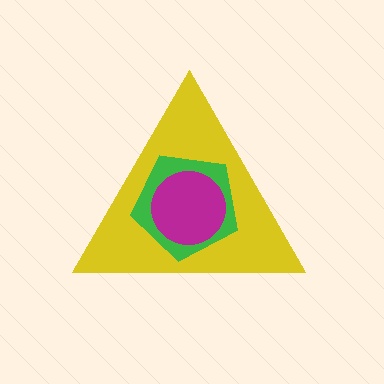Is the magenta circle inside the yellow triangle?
Yes.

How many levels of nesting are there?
3.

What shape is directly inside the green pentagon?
The magenta circle.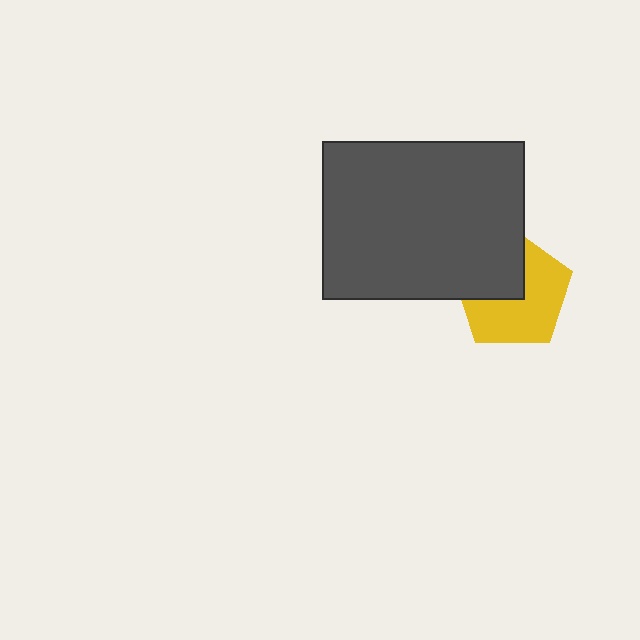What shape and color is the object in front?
The object in front is a dark gray rectangle.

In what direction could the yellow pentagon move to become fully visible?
The yellow pentagon could move toward the lower-right. That would shift it out from behind the dark gray rectangle entirely.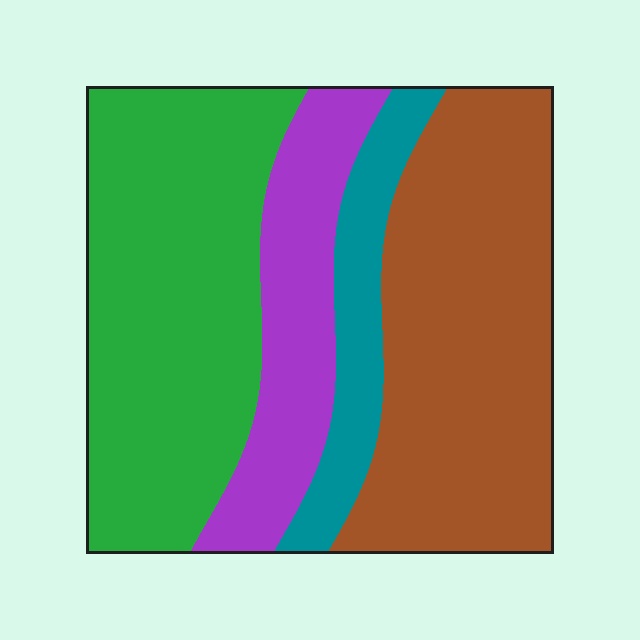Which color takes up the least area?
Teal, at roughly 10%.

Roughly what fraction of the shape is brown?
Brown takes up between a third and a half of the shape.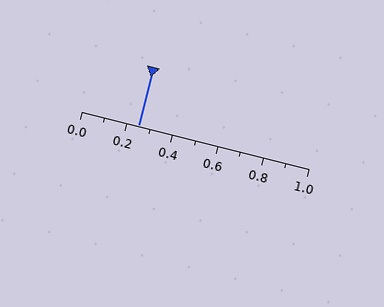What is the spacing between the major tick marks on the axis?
The major ticks are spaced 0.2 apart.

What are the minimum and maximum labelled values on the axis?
The axis runs from 0.0 to 1.0.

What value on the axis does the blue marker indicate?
The marker indicates approximately 0.25.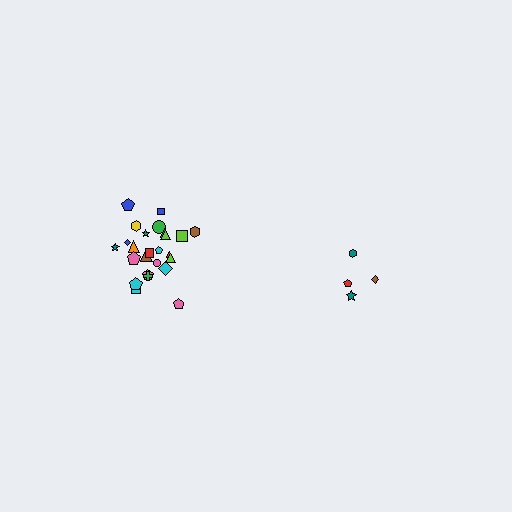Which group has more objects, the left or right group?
The left group.